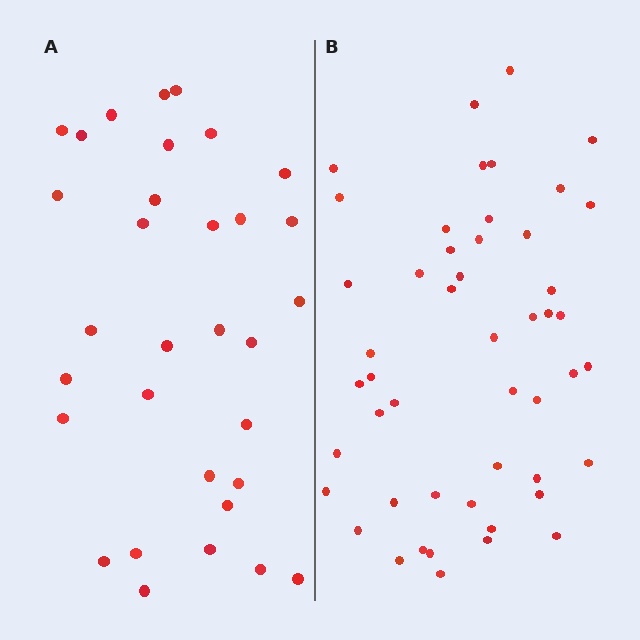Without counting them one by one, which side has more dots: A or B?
Region B (the right region) has more dots.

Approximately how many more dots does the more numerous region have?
Region B has approximately 15 more dots than region A.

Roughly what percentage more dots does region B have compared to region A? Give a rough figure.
About 55% more.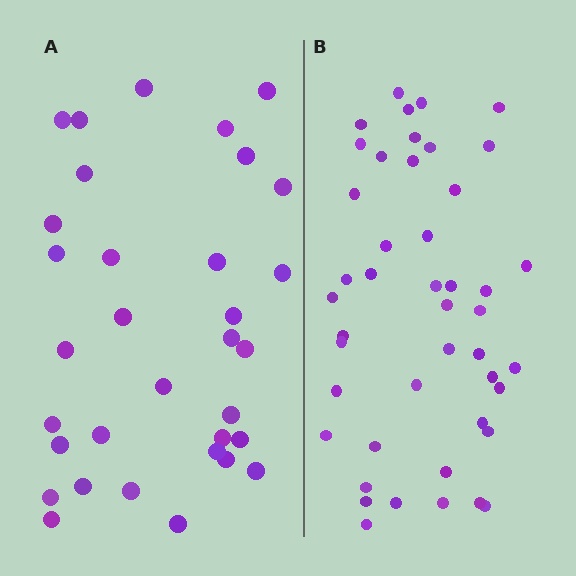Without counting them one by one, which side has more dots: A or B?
Region B (the right region) has more dots.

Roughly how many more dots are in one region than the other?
Region B has roughly 12 or so more dots than region A.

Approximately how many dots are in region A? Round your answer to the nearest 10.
About 30 dots. (The exact count is 33, which rounds to 30.)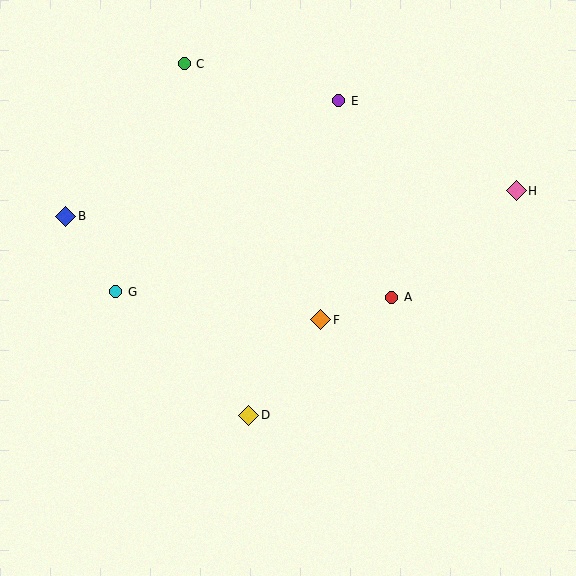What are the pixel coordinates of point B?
Point B is at (66, 216).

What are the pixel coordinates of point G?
Point G is at (116, 292).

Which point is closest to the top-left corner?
Point C is closest to the top-left corner.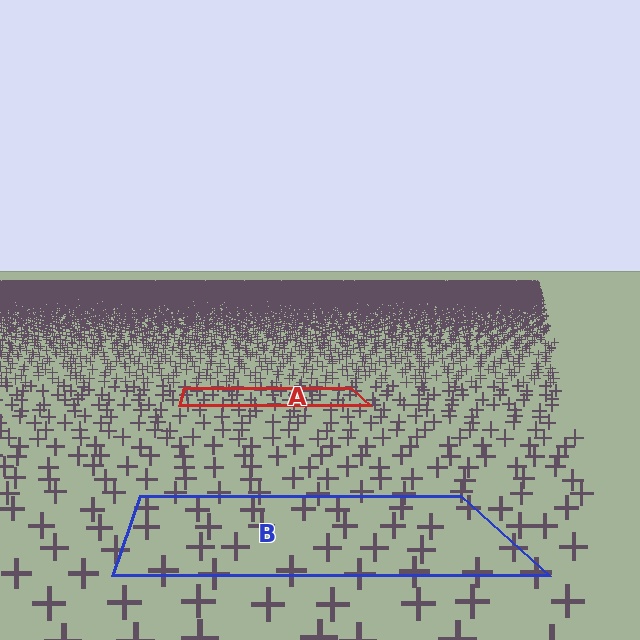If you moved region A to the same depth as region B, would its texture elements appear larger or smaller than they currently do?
They would appear larger. At a closer depth, the same texture elements are projected at a bigger on-screen size.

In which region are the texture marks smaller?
The texture marks are smaller in region A, because it is farther away.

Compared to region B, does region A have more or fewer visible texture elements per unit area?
Region A has more texture elements per unit area — they are packed more densely because it is farther away.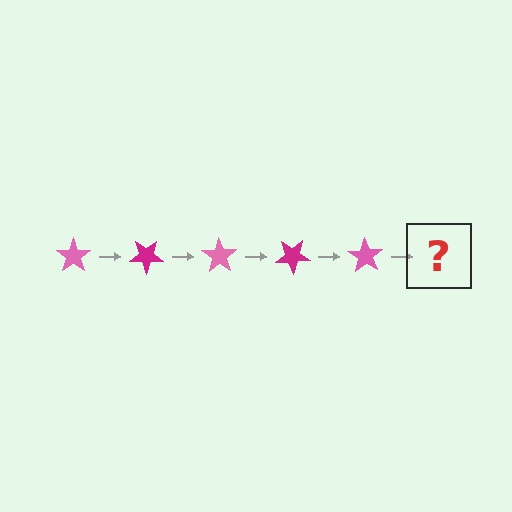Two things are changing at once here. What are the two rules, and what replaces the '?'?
The two rules are that it rotates 35 degrees each step and the color cycles through pink and magenta. The '?' should be a magenta star, rotated 175 degrees from the start.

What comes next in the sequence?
The next element should be a magenta star, rotated 175 degrees from the start.